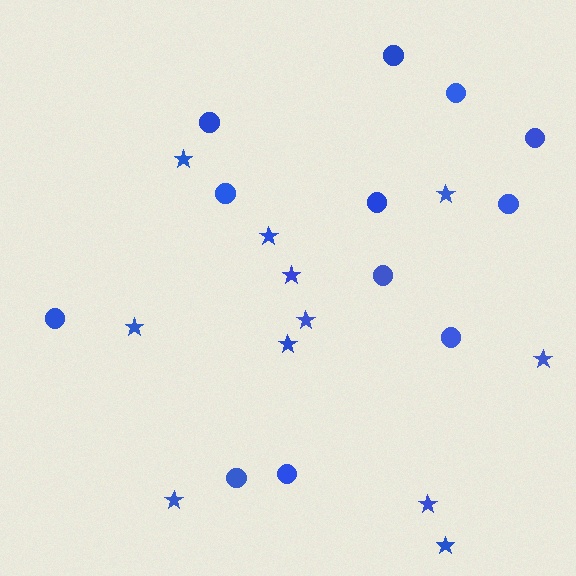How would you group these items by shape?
There are 2 groups: one group of circles (12) and one group of stars (11).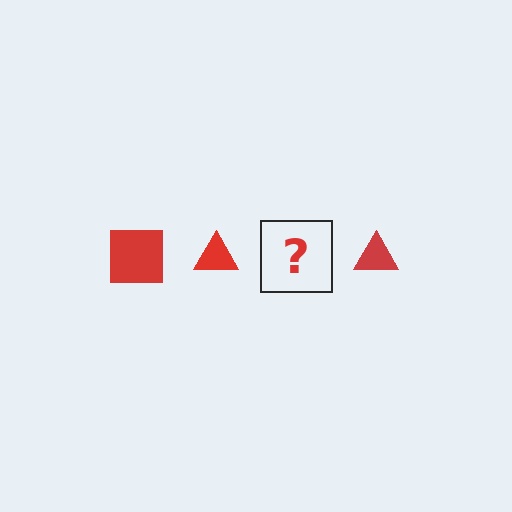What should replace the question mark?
The question mark should be replaced with a red square.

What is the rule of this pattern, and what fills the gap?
The rule is that the pattern cycles through square, triangle shapes in red. The gap should be filled with a red square.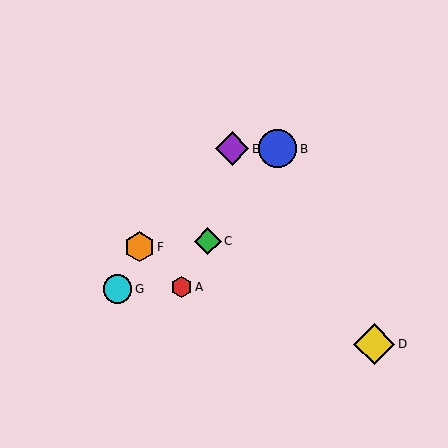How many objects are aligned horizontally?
2 objects (B, E) are aligned horizontally.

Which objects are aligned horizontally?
Objects B, E are aligned horizontally.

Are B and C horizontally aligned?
No, B is at y≈149 and C is at y≈241.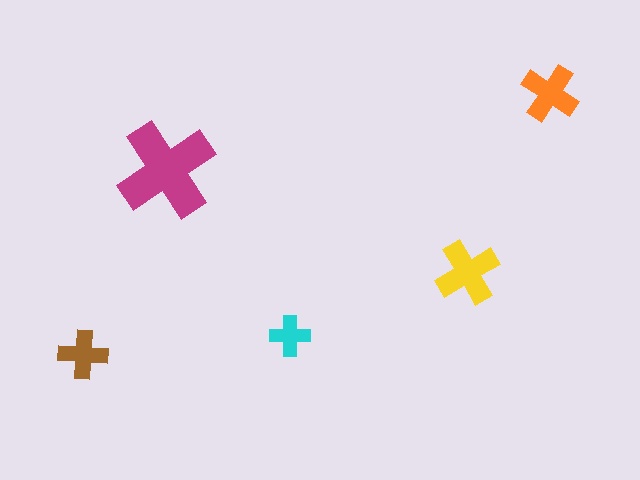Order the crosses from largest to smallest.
the magenta one, the yellow one, the orange one, the brown one, the cyan one.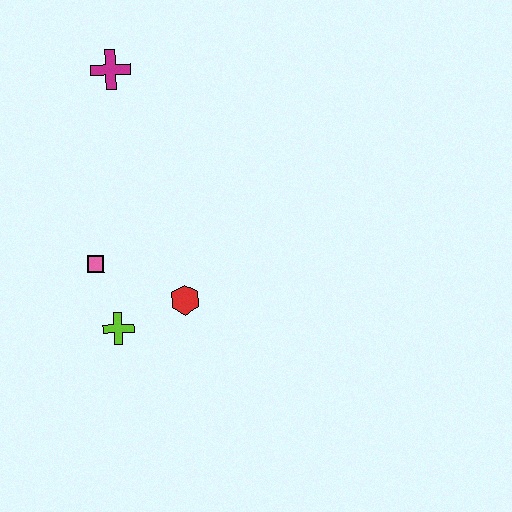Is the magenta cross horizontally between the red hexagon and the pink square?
Yes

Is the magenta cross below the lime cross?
No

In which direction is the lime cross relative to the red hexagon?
The lime cross is to the left of the red hexagon.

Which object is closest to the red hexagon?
The lime cross is closest to the red hexagon.